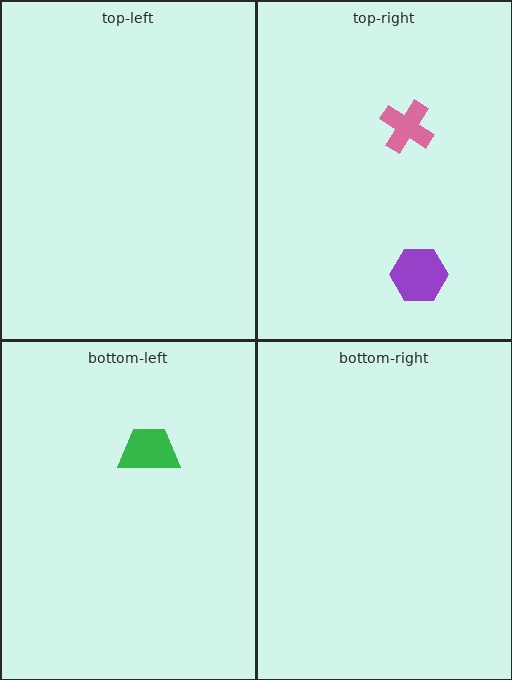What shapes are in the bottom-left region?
The green trapezoid.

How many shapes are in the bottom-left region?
1.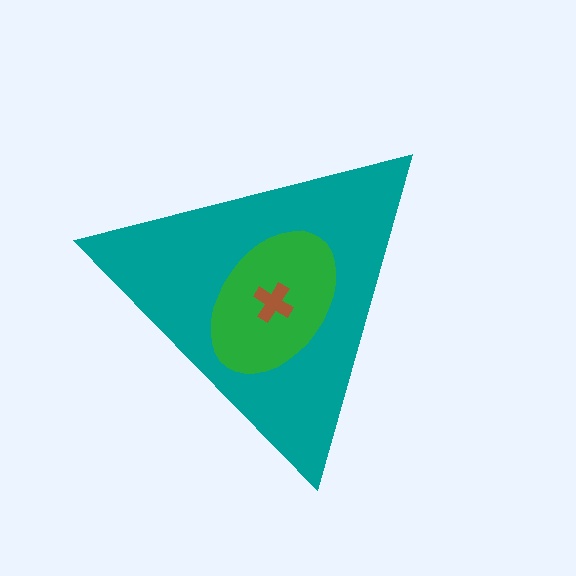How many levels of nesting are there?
3.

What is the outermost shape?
The teal triangle.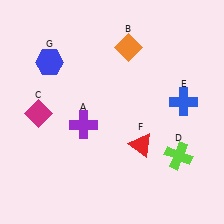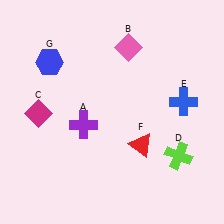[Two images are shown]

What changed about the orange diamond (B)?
In Image 1, B is orange. In Image 2, it changed to pink.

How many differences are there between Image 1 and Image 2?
There is 1 difference between the two images.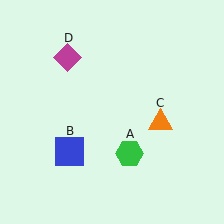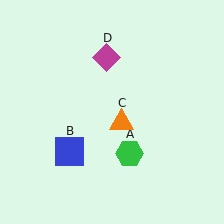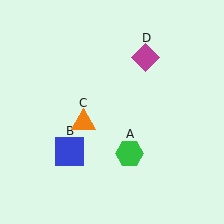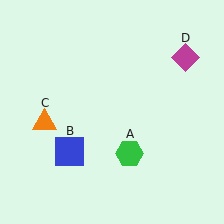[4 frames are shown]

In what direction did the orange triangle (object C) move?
The orange triangle (object C) moved left.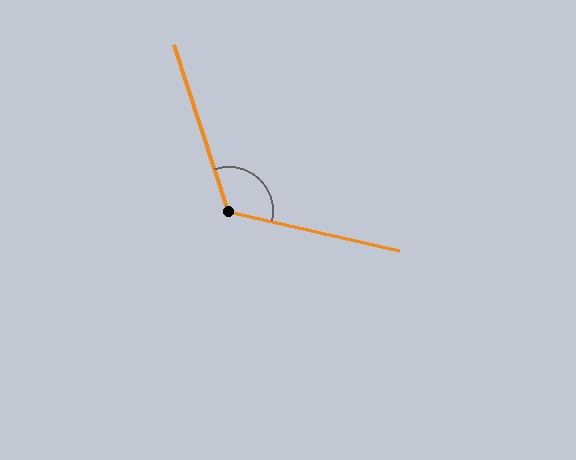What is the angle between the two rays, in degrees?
Approximately 121 degrees.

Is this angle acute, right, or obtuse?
It is obtuse.